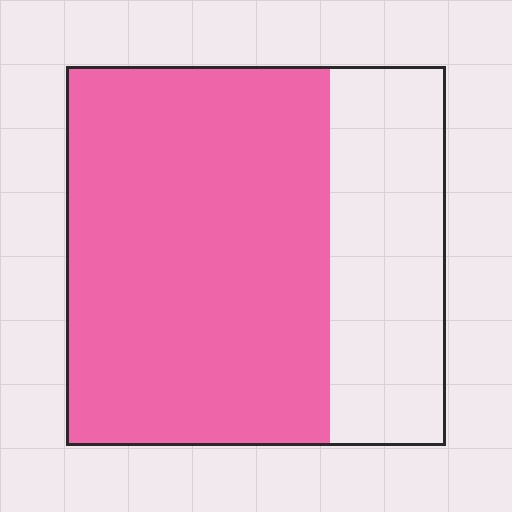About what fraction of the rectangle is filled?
About two thirds (2/3).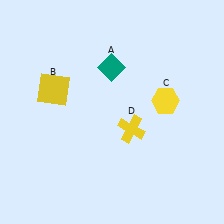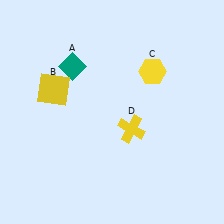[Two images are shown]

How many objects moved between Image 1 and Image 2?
2 objects moved between the two images.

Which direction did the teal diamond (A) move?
The teal diamond (A) moved left.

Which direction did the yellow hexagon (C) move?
The yellow hexagon (C) moved up.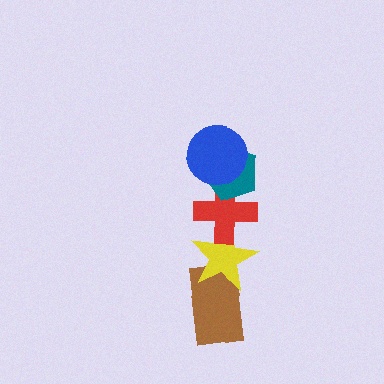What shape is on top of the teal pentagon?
The blue circle is on top of the teal pentagon.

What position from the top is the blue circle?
The blue circle is 1st from the top.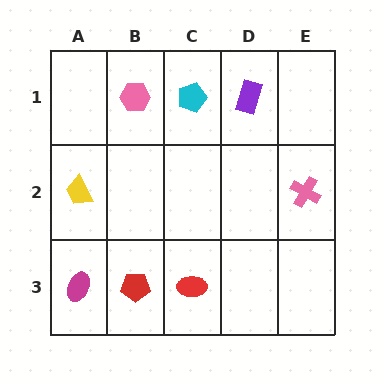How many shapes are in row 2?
2 shapes.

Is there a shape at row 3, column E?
No, that cell is empty.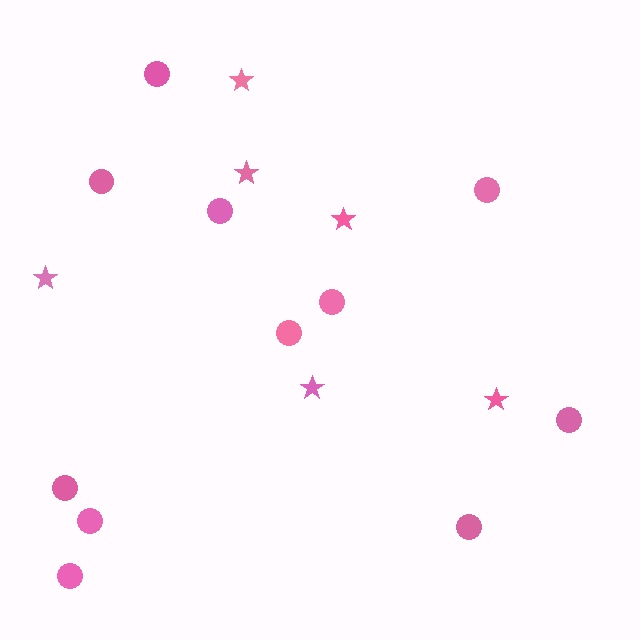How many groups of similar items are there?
There are 2 groups: one group of stars (6) and one group of circles (11).